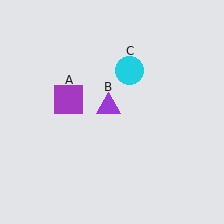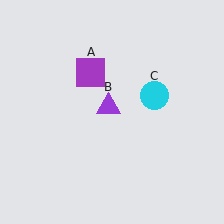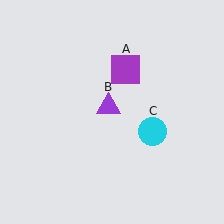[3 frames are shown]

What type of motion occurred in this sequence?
The purple square (object A), cyan circle (object C) rotated clockwise around the center of the scene.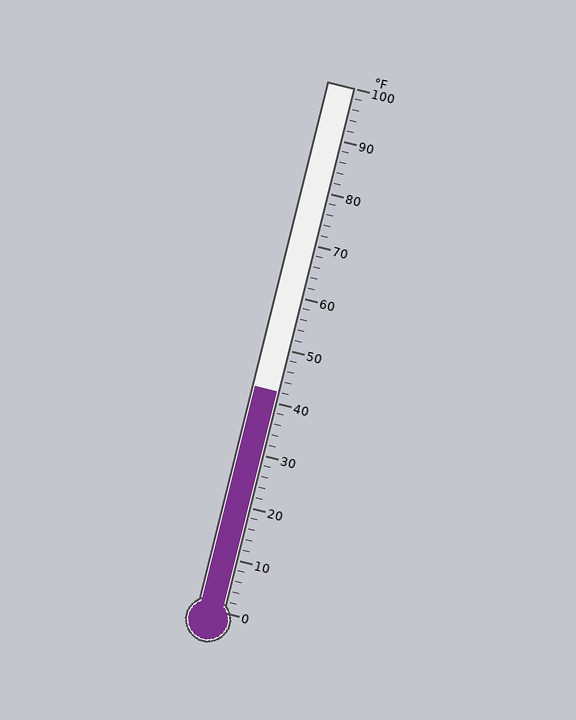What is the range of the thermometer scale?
The thermometer scale ranges from 0°F to 100°F.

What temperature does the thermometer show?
The thermometer shows approximately 42°F.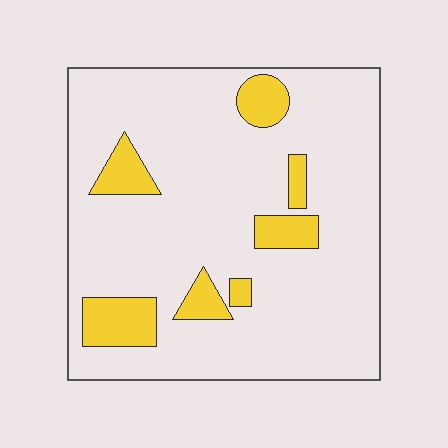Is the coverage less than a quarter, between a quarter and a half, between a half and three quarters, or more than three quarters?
Less than a quarter.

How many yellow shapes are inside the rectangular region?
7.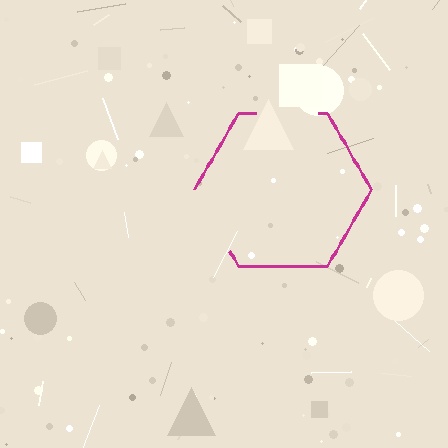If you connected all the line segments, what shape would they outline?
They would outline a hexagon.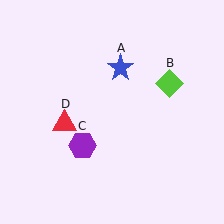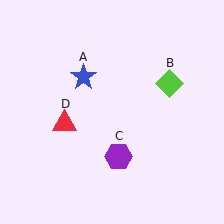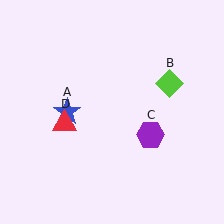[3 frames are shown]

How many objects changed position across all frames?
2 objects changed position: blue star (object A), purple hexagon (object C).